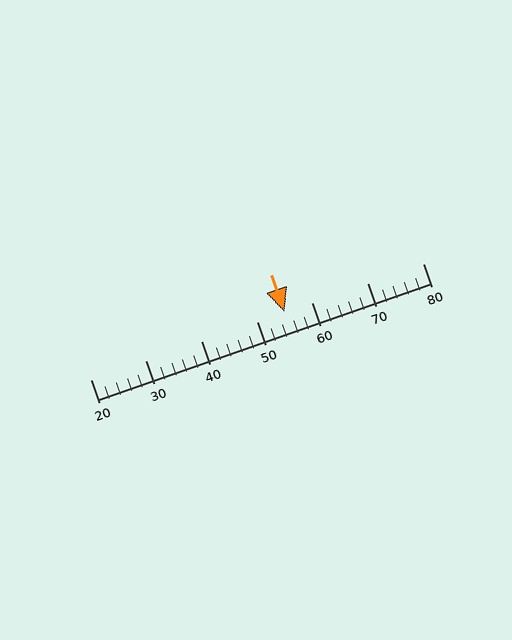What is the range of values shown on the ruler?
The ruler shows values from 20 to 80.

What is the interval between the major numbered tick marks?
The major tick marks are spaced 10 units apart.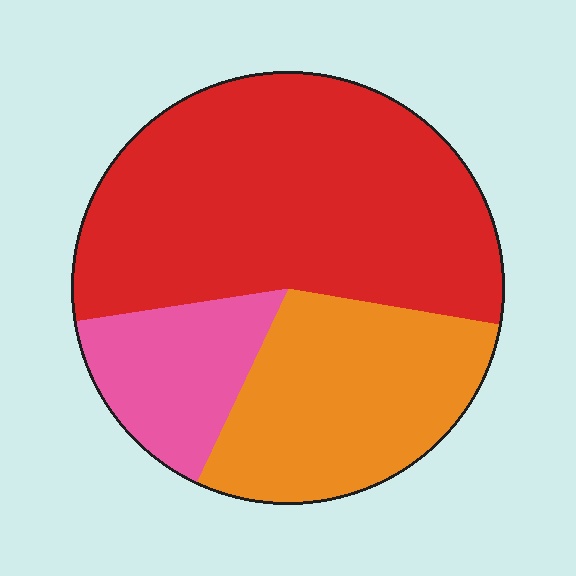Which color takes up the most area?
Red, at roughly 55%.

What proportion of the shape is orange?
Orange takes up between a sixth and a third of the shape.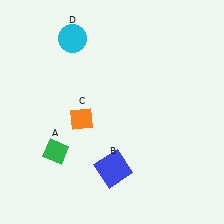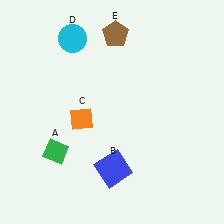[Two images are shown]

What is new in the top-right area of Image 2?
A brown pentagon (E) was added in the top-right area of Image 2.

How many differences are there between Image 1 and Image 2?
There is 1 difference between the two images.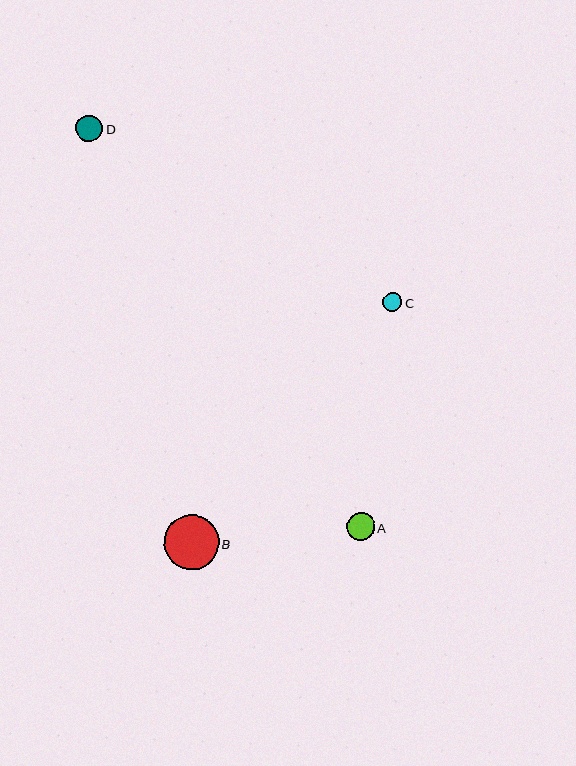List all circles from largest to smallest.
From largest to smallest: B, A, D, C.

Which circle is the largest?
Circle B is the largest with a size of approximately 55 pixels.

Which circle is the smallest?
Circle C is the smallest with a size of approximately 19 pixels.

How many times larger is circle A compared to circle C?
Circle A is approximately 1.5 times the size of circle C.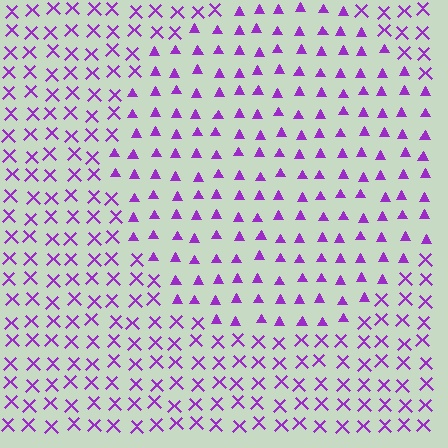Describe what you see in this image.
The image is filled with small purple elements arranged in a uniform grid. A circle-shaped region contains triangles, while the surrounding area contains X marks. The boundary is defined purely by the change in element shape.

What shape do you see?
I see a circle.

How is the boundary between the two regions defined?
The boundary is defined by a change in element shape: triangles inside vs. X marks outside. All elements share the same color and spacing.